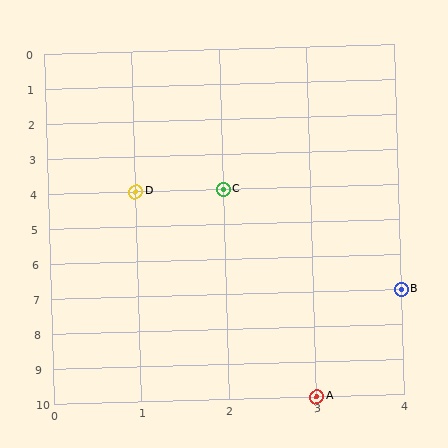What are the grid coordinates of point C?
Point C is at grid coordinates (2, 4).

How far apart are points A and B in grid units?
Points A and B are 1 column and 3 rows apart (about 3.2 grid units diagonally).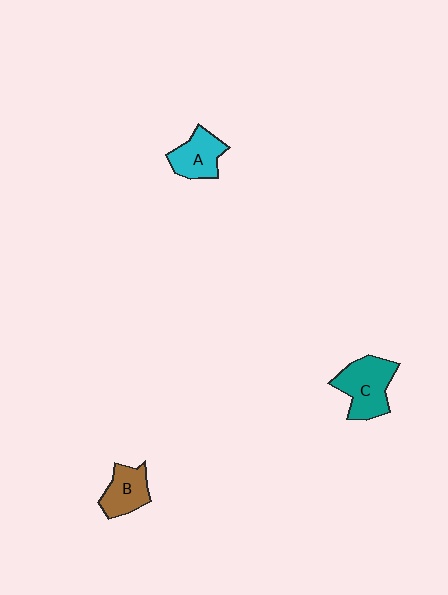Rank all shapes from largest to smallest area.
From largest to smallest: C (teal), A (cyan), B (brown).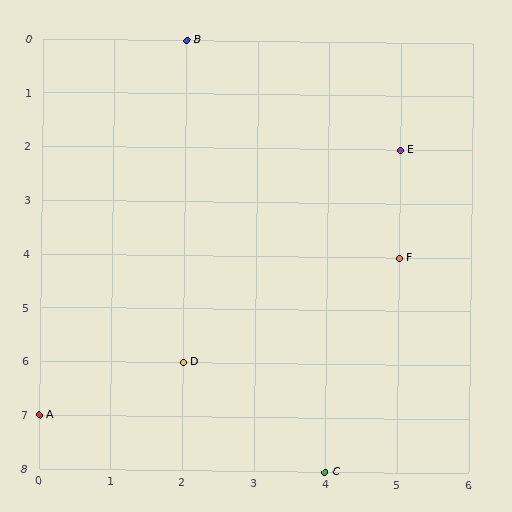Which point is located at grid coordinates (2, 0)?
Point B is at (2, 0).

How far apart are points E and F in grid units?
Points E and F are 2 rows apart.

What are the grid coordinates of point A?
Point A is at grid coordinates (0, 7).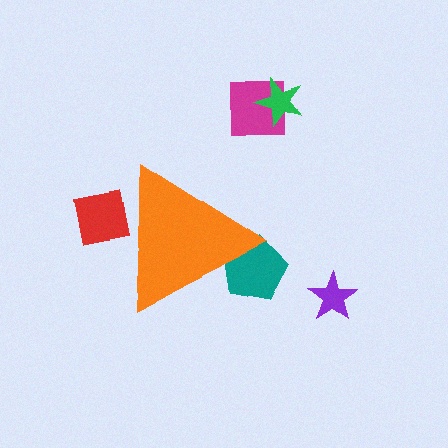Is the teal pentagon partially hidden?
Yes, the teal pentagon is partially hidden behind the orange triangle.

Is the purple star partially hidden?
No, the purple star is fully visible.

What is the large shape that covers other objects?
An orange triangle.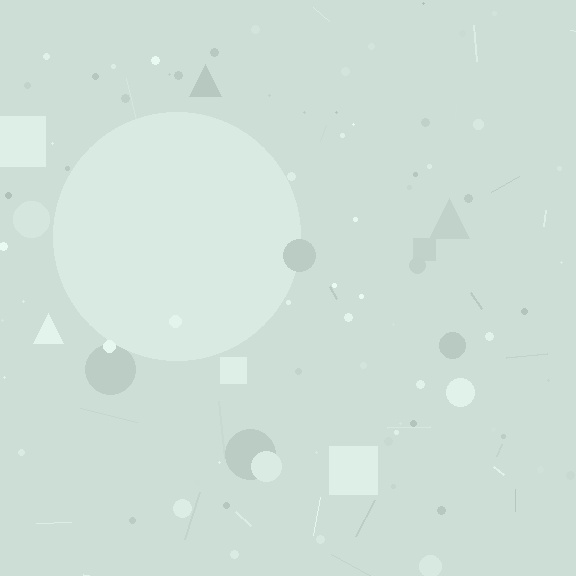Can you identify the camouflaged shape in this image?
The camouflaged shape is a circle.